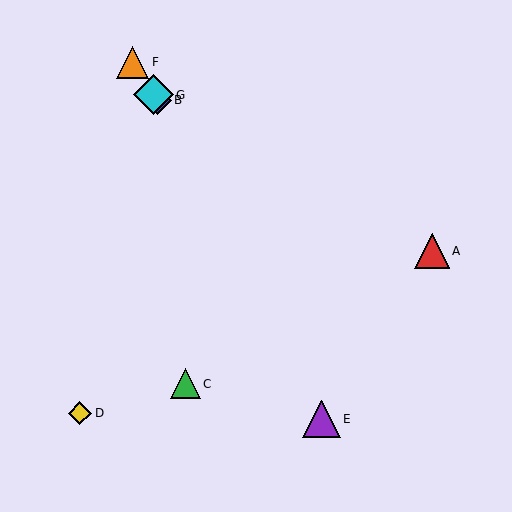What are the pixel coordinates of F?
Object F is at (132, 62).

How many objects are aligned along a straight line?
3 objects (B, F, G) are aligned along a straight line.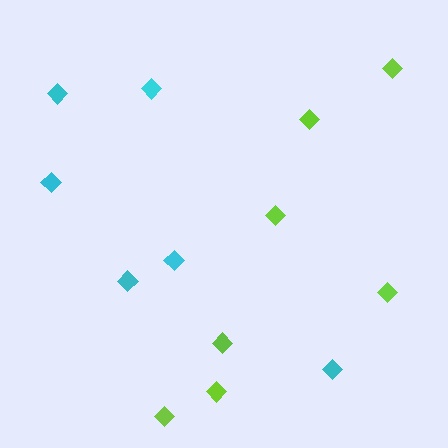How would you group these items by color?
There are 2 groups: one group of cyan diamonds (6) and one group of lime diamonds (7).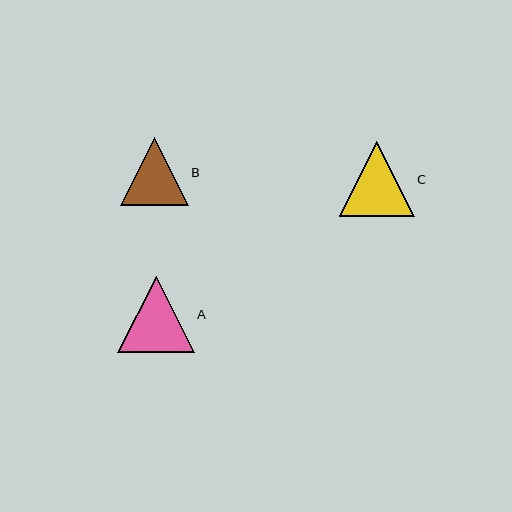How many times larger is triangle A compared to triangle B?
Triangle A is approximately 1.1 times the size of triangle B.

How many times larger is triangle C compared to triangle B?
Triangle C is approximately 1.1 times the size of triangle B.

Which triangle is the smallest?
Triangle B is the smallest with a size of approximately 68 pixels.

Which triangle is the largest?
Triangle A is the largest with a size of approximately 76 pixels.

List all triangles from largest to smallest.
From largest to smallest: A, C, B.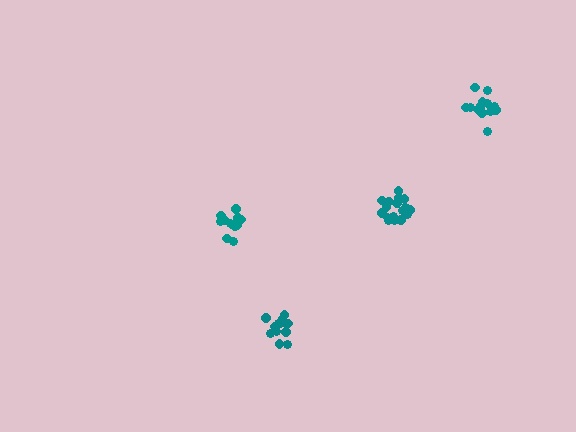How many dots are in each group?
Group 1: 14 dots, Group 2: 18 dots, Group 3: 13 dots, Group 4: 16 dots (61 total).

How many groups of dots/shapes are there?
There are 4 groups.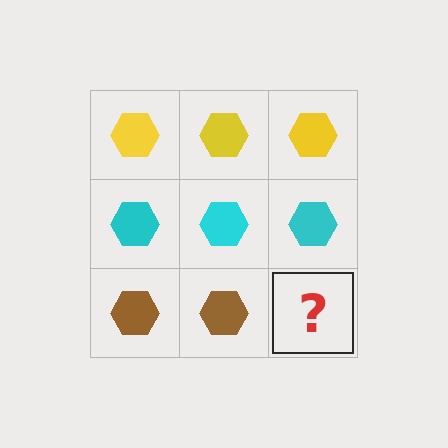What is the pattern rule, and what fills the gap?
The rule is that each row has a consistent color. The gap should be filled with a brown hexagon.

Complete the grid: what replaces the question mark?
The question mark should be replaced with a brown hexagon.